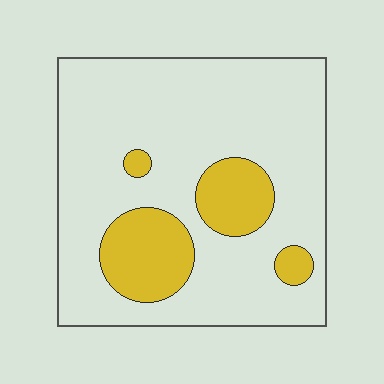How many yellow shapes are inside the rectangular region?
4.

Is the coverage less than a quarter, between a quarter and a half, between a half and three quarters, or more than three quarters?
Less than a quarter.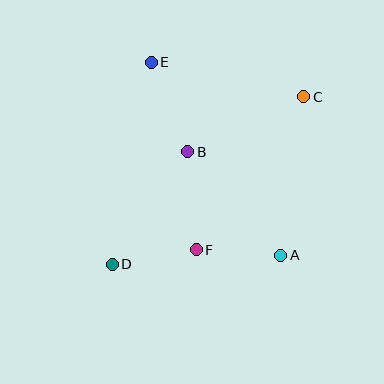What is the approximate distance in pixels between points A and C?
The distance between A and C is approximately 161 pixels.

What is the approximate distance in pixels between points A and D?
The distance between A and D is approximately 169 pixels.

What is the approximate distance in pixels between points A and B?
The distance between A and B is approximately 139 pixels.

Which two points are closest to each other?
Points A and F are closest to each other.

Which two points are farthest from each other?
Points C and D are farthest from each other.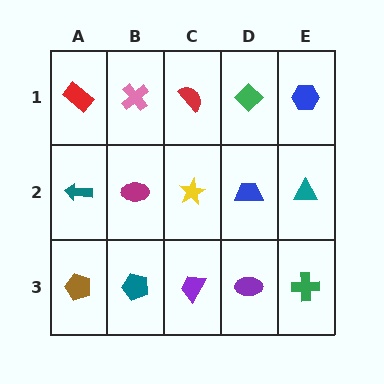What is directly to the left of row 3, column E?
A purple ellipse.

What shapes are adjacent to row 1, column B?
A magenta ellipse (row 2, column B), a red rectangle (row 1, column A), a red semicircle (row 1, column C).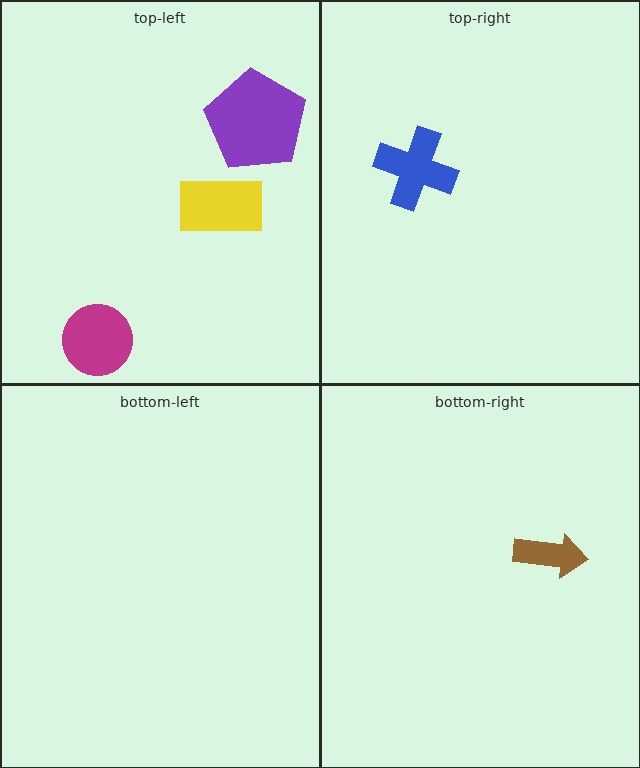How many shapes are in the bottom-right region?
1.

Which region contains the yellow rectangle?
The top-left region.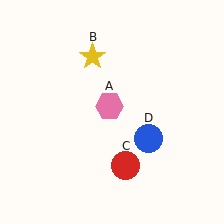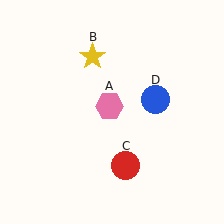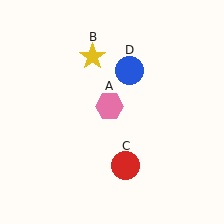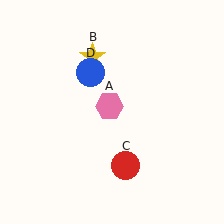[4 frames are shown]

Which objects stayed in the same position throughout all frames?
Pink hexagon (object A) and yellow star (object B) and red circle (object C) remained stationary.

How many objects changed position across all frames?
1 object changed position: blue circle (object D).